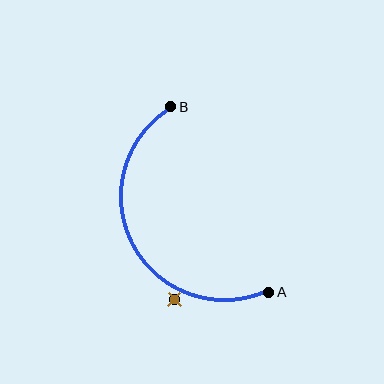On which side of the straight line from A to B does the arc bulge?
The arc bulges to the left of the straight line connecting A and B.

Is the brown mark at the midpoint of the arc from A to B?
No — the brown mark does not lie on the arc at all. It sits slightly outside the curve.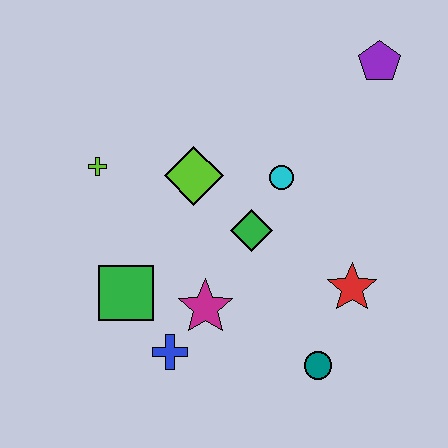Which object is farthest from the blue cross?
The purple pentagon is farthest from the blue cross.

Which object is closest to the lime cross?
The lime diamond is closest to the lime cross.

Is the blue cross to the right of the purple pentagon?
No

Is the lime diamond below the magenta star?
No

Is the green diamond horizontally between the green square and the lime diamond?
No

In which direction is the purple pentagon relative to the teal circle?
The purple pentagon is above the teal circle.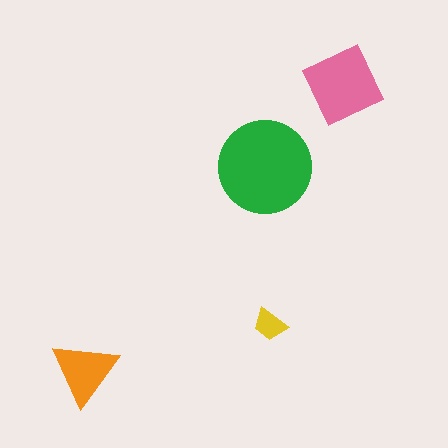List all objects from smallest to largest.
The yellow trapezoid, the orange triangle, the pink diamond, the green circle.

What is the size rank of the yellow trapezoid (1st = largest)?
4th.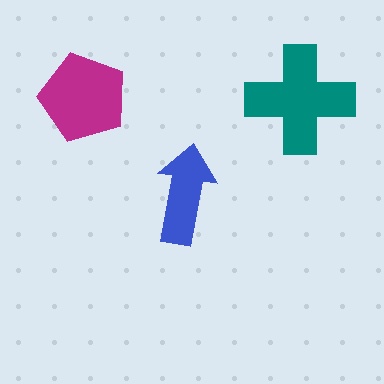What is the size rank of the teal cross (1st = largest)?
1st.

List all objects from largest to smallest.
The teal cross, the magenta pentagon, the blue arrow.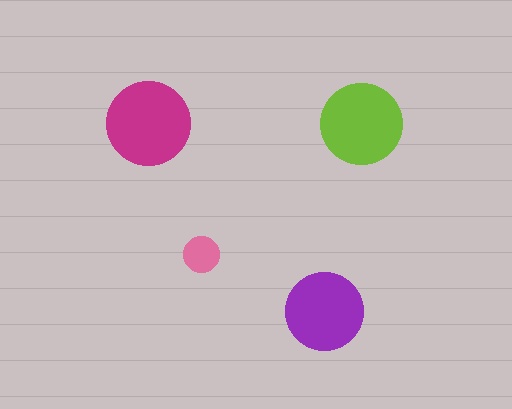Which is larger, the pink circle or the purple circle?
The purple one.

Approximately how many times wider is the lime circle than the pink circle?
About 2 times wider.